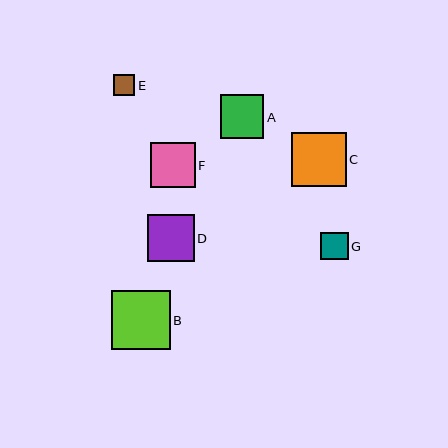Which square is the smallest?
Square E is the smallest with a size of approximately 21 pixels.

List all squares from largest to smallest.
From largest to smallest: B, C, D, F, A, G, E.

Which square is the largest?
Square B is the largest with a size of approximately 58 pixels.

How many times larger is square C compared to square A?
Square C is approximately 1.3 times the size of square A.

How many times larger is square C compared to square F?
Square C is approximately 1.2 times the size of square F.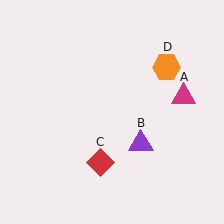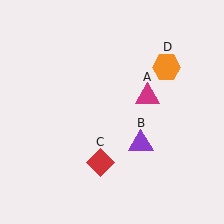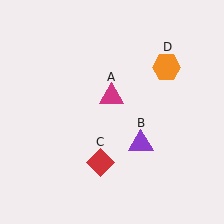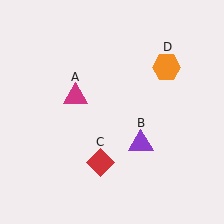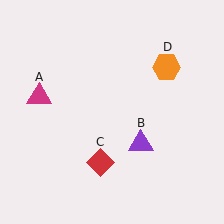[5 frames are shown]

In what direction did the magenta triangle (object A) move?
The magenta triangle (object A) moved left.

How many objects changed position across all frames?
1 object changed position: magenta triangle (object A).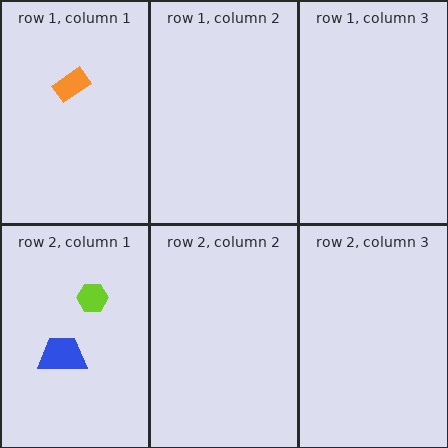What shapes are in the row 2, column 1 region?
The blue trapezoid, the lime hexagon.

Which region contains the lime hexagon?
The row 2, column 1 region.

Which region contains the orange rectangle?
The row 1, column 1 region.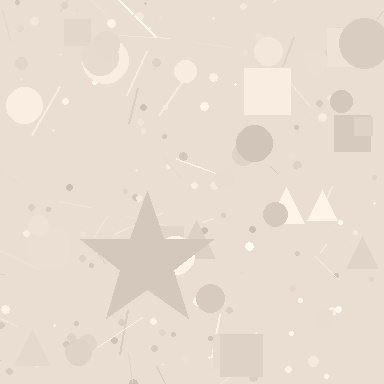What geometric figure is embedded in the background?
A star is embedded in the background.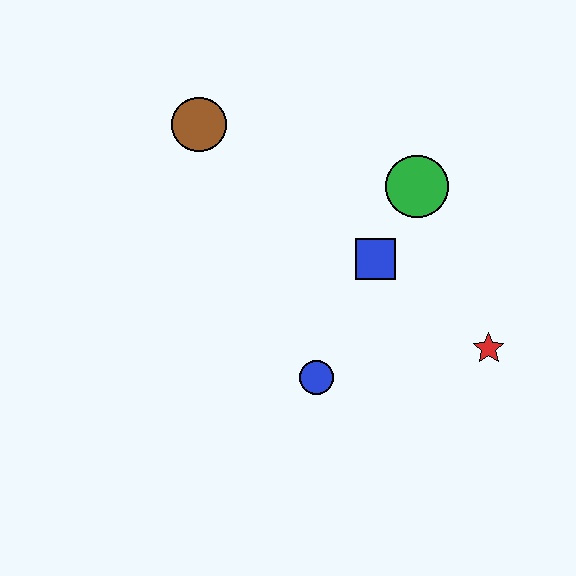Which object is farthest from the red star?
The brown circle is farthest from the red star.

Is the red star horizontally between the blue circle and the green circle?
No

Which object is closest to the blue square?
The green circle is closest to the blue square.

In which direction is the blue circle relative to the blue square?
The blue circle is below the blue square.